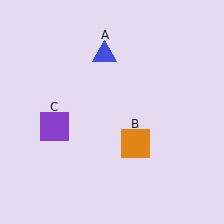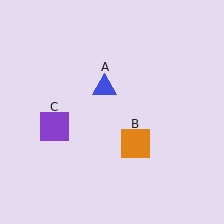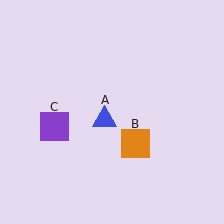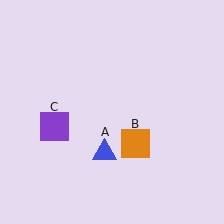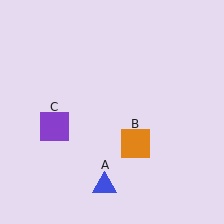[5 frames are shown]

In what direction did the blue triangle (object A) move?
The blue triangle (object A) moved down.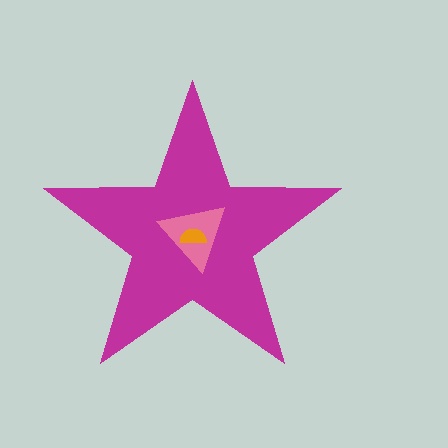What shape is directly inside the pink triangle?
The orange semicircle.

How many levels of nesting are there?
3.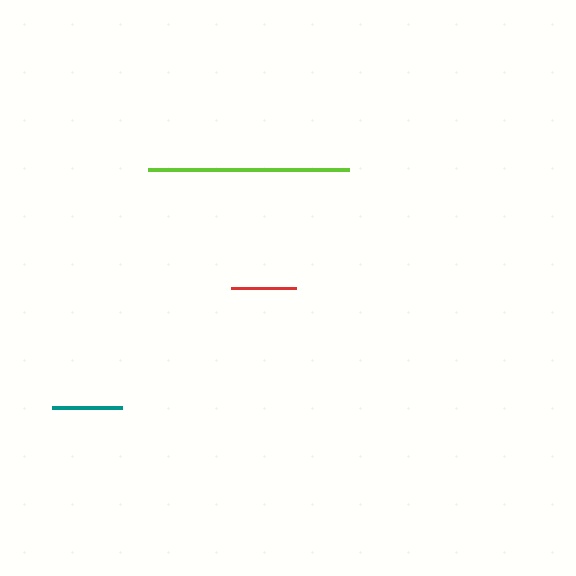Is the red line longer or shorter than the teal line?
The teal line is longer than the red line.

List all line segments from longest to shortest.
From longest to shortest: lime, teal, red.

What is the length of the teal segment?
The teal segment is approximately 70 pixels long.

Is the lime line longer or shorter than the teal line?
The lime line is longer than the teal line.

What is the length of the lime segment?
The lime segment is approximately 200 pixels long.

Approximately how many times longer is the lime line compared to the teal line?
The lime line is approximately 2.9 times the length of the teal line.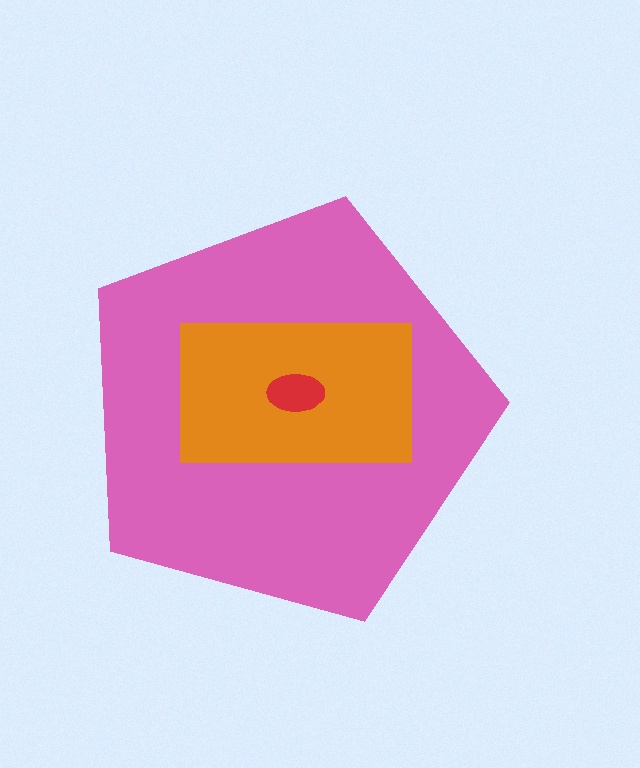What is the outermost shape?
The pink pentagon.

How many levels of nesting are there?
3.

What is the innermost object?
The red ellipse.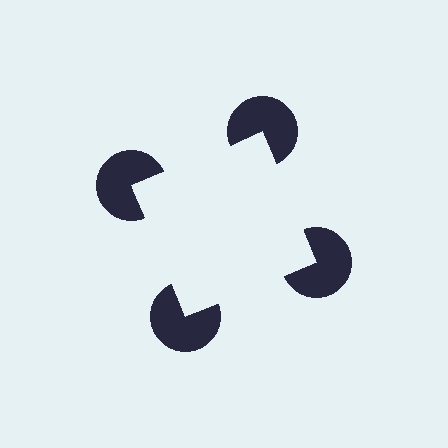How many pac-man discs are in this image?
There are 4 — one at each vertex of the illusory square.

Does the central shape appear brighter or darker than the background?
It typically appears slightly brighter than the background, even though no actual brightness change is drawn.